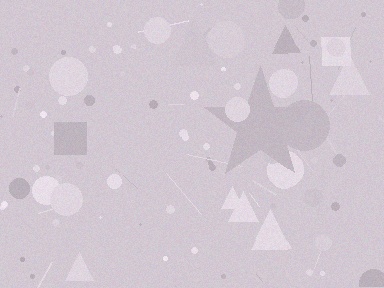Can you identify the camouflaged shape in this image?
The camouflaged shape is a star.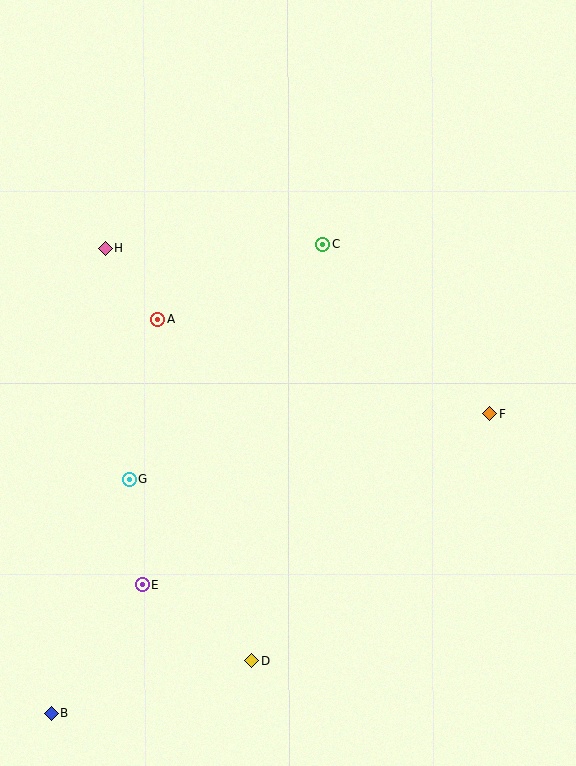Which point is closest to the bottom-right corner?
Point D is closest to the bottom-right corner.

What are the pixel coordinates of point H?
Point H is at (105, 249).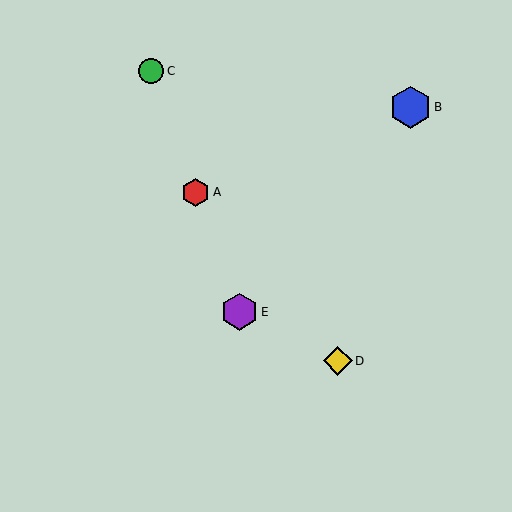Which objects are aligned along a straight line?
Objects A, C, E are aligned along a straight line.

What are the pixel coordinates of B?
Object B is at (410, 107).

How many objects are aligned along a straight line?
3 objects (A, C, E) are aligned along a straight line.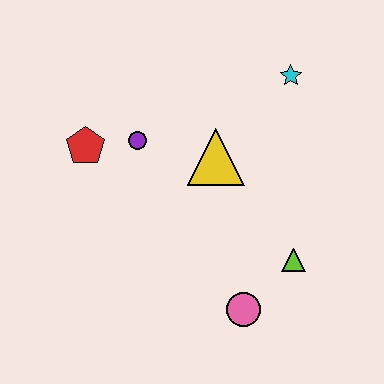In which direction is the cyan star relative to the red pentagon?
The cyan star is to the right of the red pentagon.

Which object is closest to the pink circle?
The lime triangle is closest to the pink circle.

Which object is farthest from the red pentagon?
The lime triangle is farthest from the red pentagon.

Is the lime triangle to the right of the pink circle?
Yes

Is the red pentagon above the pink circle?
Yes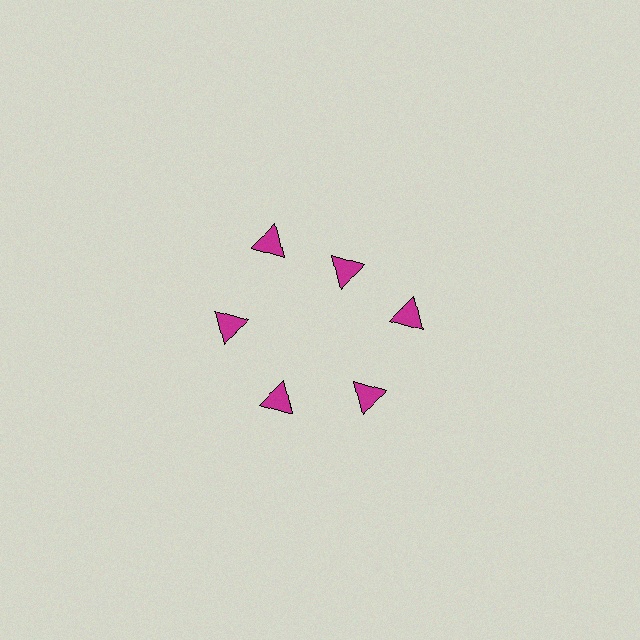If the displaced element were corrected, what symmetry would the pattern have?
It would have 6-fold rotational symmetry — the pattern would map onto itself every 60 degrees.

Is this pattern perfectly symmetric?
No. The 6 magenta triangles are arranged in a ring, but one element near the 1 o'clock position is pulled inward toward the center, breaking the 6-fold rotational symmetry.